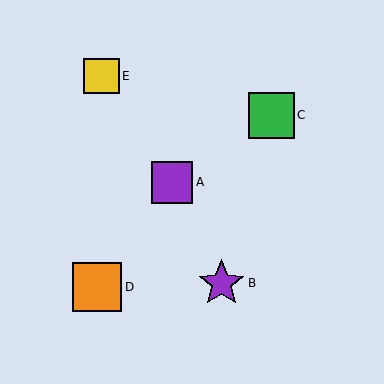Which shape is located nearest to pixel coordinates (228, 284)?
The purple star (labeled B) at (221, 283) is nearest to that location.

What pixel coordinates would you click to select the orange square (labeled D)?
Click at (97, 287) to select the orange square D.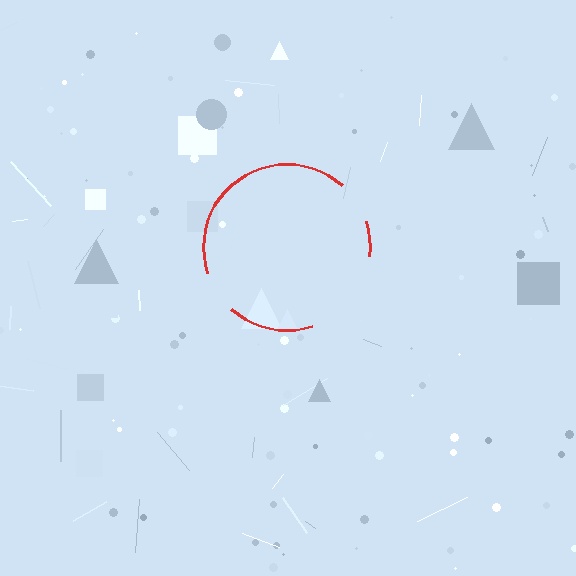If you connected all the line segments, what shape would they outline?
They would outline a circle.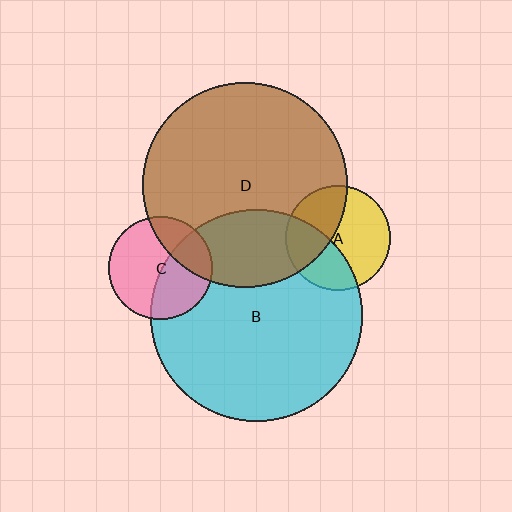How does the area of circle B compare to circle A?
Approximately 4.1 times.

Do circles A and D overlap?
Yes.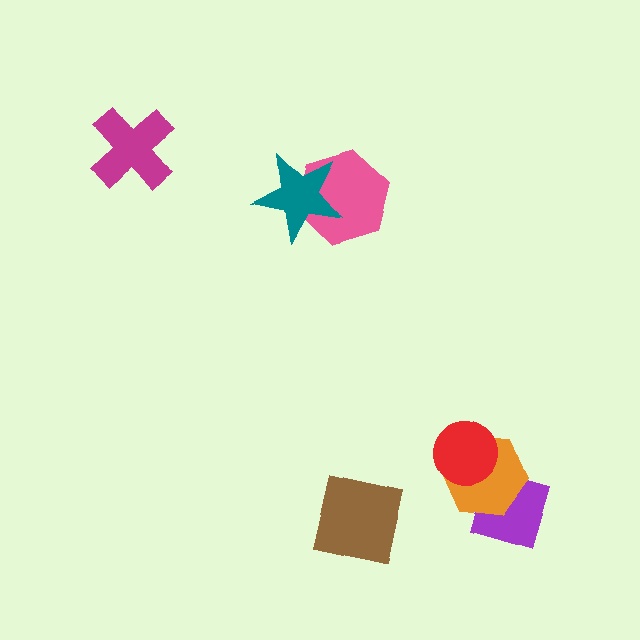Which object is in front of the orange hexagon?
The red circle is in front of the orange hexagon.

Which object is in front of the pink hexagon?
The teal star is in front of the pink hexagon.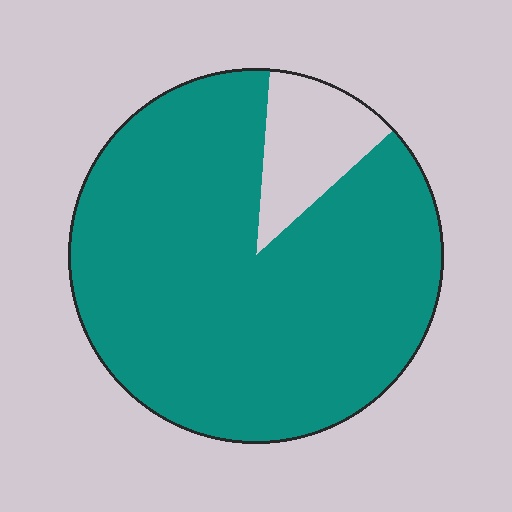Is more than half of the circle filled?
Yes.